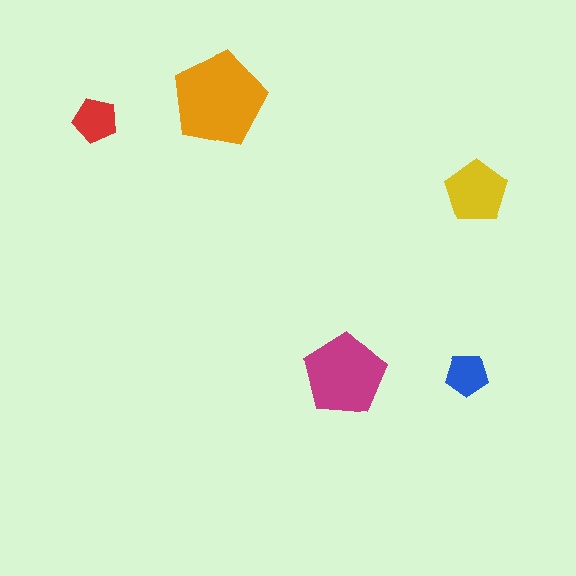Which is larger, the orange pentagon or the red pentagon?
The orange one.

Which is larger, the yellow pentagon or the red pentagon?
The yellow one.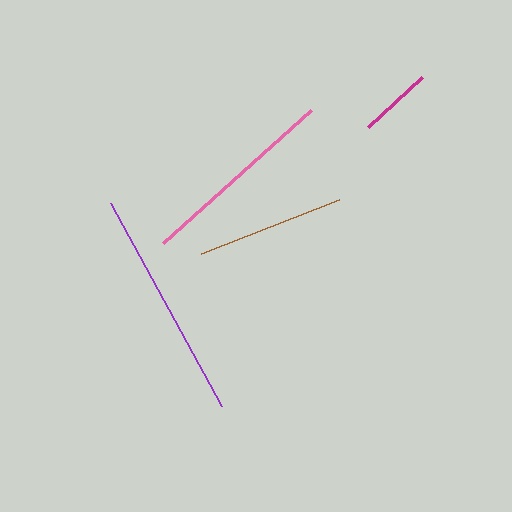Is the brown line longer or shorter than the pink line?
The pink line is longer than the brown line.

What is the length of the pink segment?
The pink segment is approximately 198 pixels long.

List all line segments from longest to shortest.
From longest to shortest: purple, pink, brown, magenta.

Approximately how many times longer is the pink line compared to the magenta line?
The pink line is approximately 2.7 times the length of the magenta line.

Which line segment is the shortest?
The magenta line is the shortest at approximately 73 pixels.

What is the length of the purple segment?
The purple segment is approximately 231 pixels long.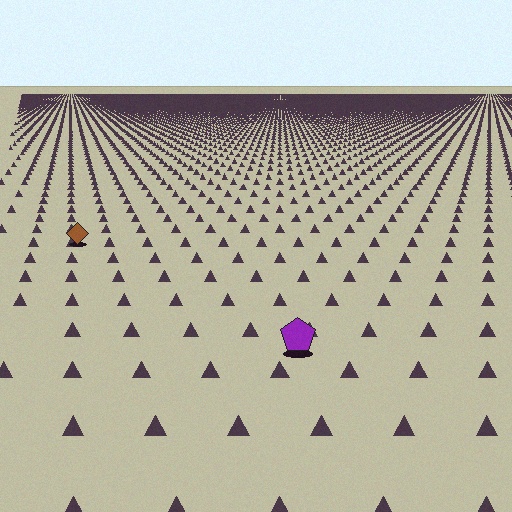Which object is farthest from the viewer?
The brown diamond is farthest from the viewer. It appears smaller and the ground texture around it is denser.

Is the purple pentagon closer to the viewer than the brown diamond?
Yes. The purple pentagon is closer — you can tell from the texture gradient: the ground texture is coarser near it.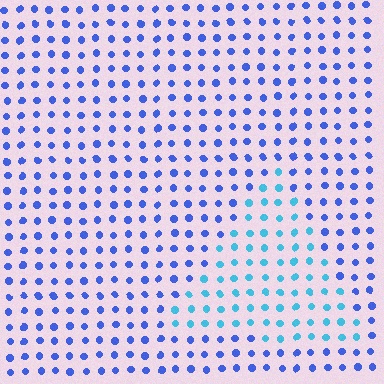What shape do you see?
I see a triangle.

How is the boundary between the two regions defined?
The boundary is defined purely by a slight shift in hue (about 36 degrees). Spacing, size, and orientation are identical on both sides.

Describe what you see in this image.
The image is filled with small blue elements in a uniform arrangement. A triangle-shaped region is visible where the elements are tinted to a slightly different hue, forming a subtle color boundary.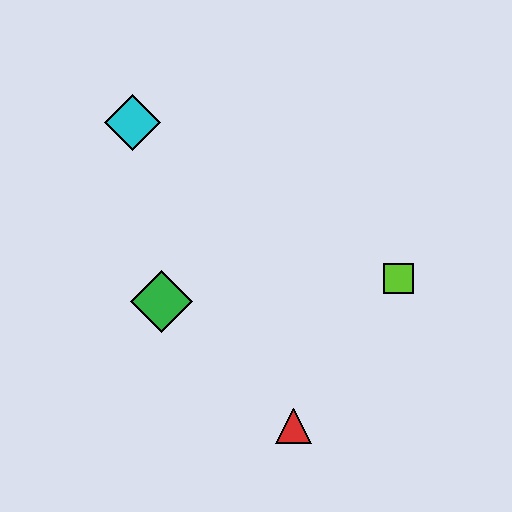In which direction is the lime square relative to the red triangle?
The lime square is above the red triangle.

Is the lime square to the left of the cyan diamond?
No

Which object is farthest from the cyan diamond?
The red triangle is farthest from the cyan diamond.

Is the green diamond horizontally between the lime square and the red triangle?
No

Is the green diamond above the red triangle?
Yes